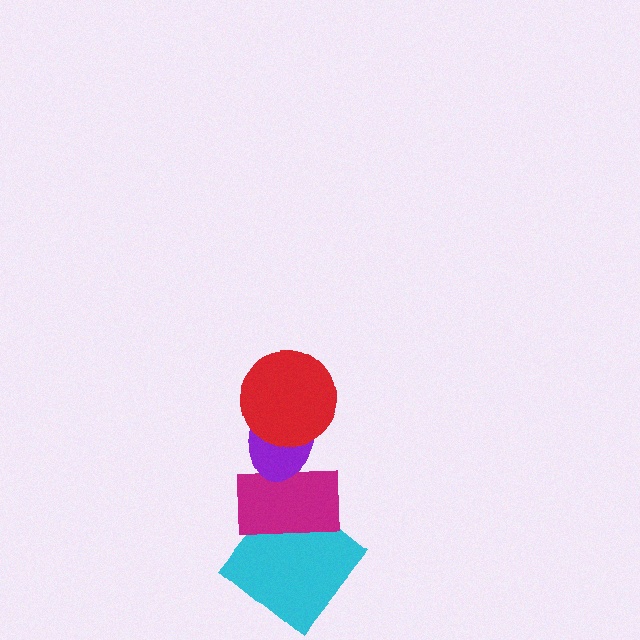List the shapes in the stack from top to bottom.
From top to bottom: the red circle, the purple ellipse, the magenta rectangle, the cyan diamond.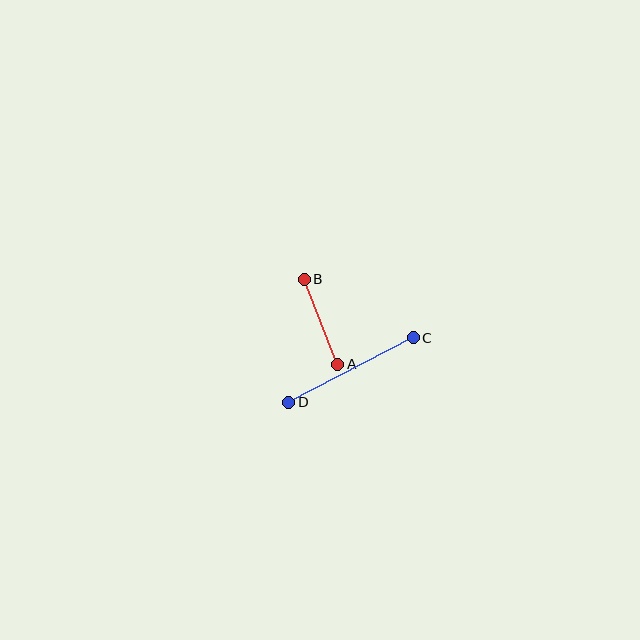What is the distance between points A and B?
The distance is approximately 91 pixels.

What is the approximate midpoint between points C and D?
The midpoint is at approximately (351, 370) pixels.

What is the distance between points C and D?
The distance is approximately 140 pixels.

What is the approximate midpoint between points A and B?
The midpoint is at approximately (321, 322) pixels.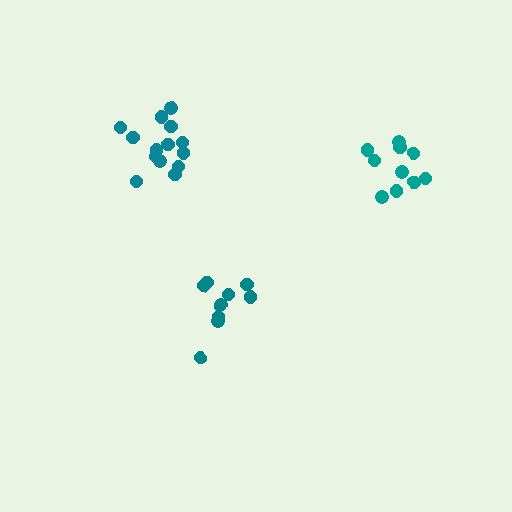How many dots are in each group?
Group 1: 9 dots, Group 2: 14 dots, Group 3: 10 dots (33 total).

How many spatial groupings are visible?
There are 3 spatial groupings.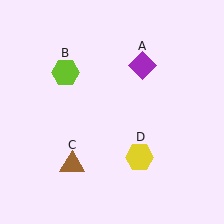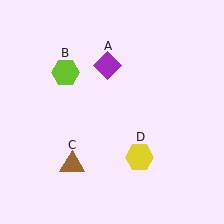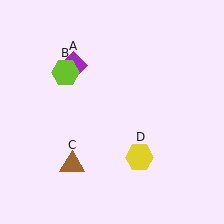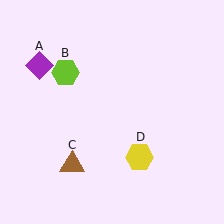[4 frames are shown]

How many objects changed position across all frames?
1 object changed position: purple diamond (object A).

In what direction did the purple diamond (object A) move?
The purple diamond (object A) moved left.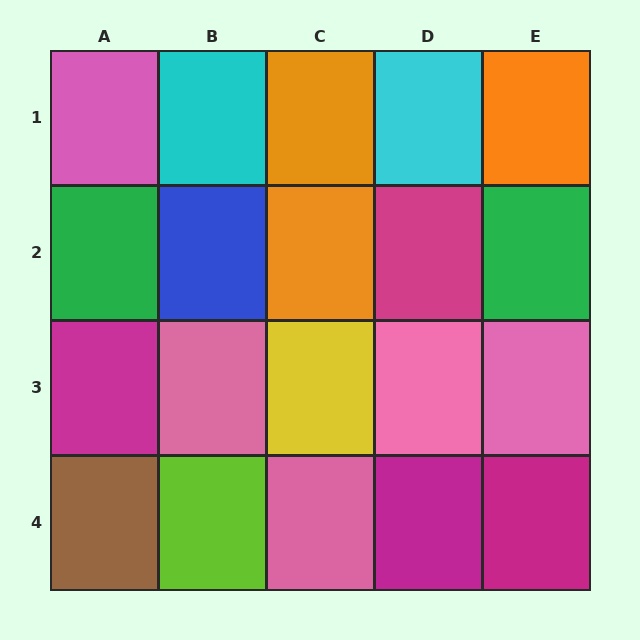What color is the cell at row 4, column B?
Lime.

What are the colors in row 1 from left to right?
Pink, cyan, orange, cyan, orange.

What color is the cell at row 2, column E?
Green.